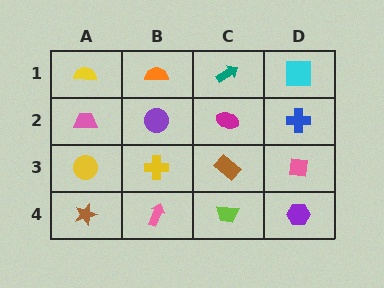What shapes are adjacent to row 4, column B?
A yellow cross (row 3, column B), a brown star (row 4, column A), a lime trapezoid (row 4, column C).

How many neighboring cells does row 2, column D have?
3.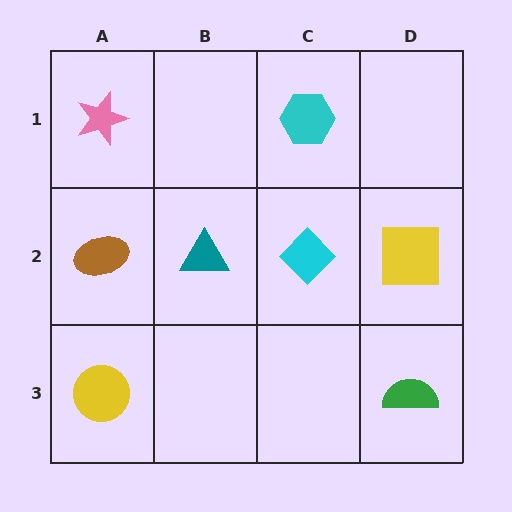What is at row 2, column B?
A teal triangle.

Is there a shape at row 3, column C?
No, that cell is empty.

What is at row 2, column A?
A brown ellipse.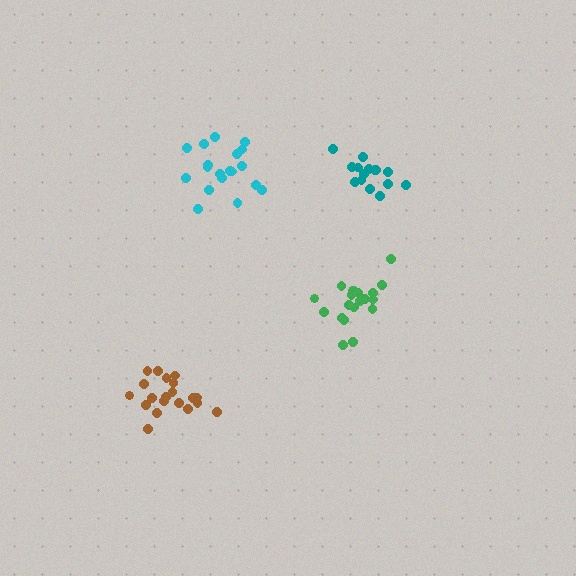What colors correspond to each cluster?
The clusters are colored: teal, green, brown, cyan.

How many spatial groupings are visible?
There are 4 spatial groupings.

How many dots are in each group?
Group 1: 15 dots, Group 2: 20 dots, Group 3: 20 dots, Group 4: 19 dots (74 total).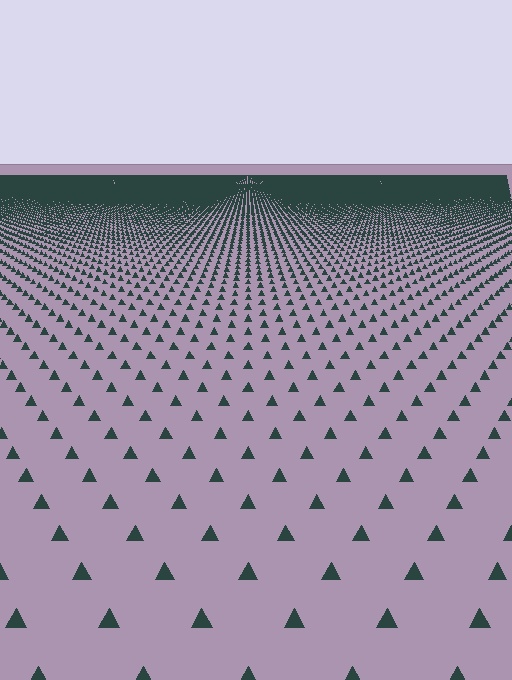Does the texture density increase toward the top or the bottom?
Density increases toward the top.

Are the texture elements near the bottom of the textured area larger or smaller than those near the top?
Larger. Near the bottom, elements are closer to the viewer and appear at a bigger on-screen size.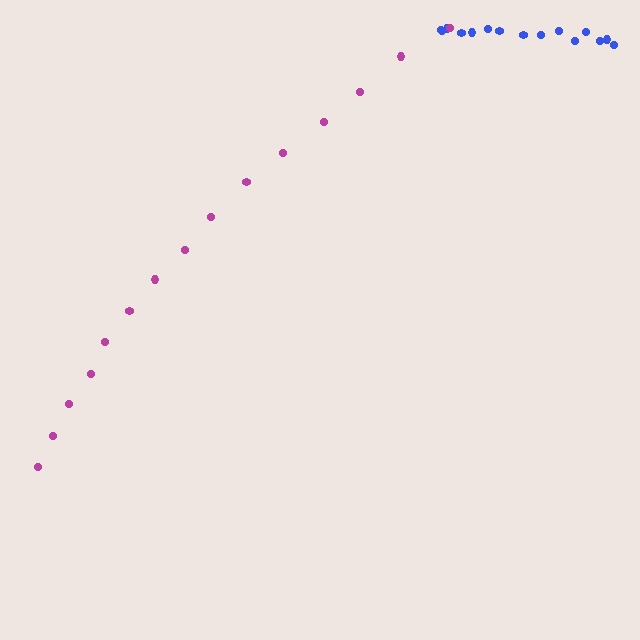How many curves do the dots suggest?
There are 2 distinct paths.